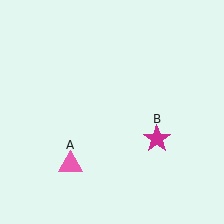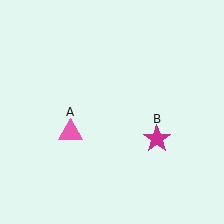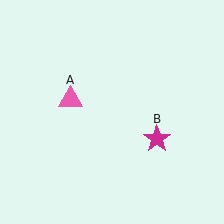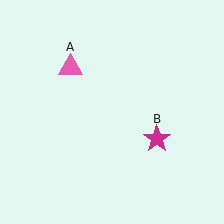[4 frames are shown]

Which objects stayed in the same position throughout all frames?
Magenta star (object B) remained stationary.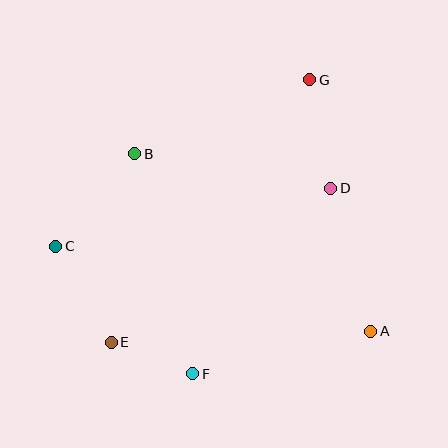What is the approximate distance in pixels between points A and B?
The distance between A and B is approximately 295 pixels.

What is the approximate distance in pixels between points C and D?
The distance between C and D is approximately 281 pixels.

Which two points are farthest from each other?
Points E and G are farthest from each other.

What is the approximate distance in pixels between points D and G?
The distance between D and G is approximately 111 pixels.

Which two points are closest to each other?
Points E and F are closest to each other.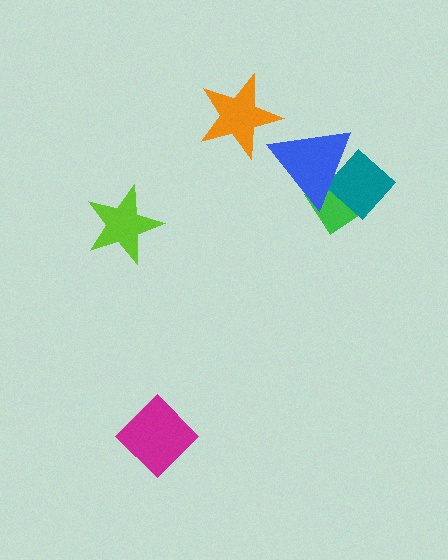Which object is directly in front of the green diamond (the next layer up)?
The teal diamond is directly in front of the green diamond.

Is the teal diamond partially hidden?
Yes, it is partially covered by another shape.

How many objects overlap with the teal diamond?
2 objects overlap with the teal diamond.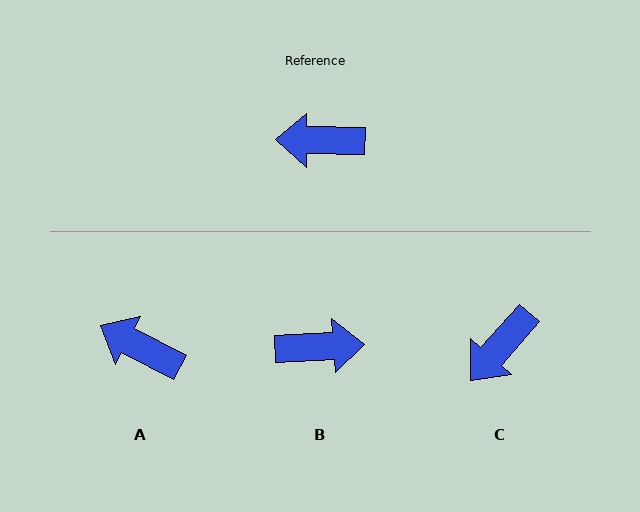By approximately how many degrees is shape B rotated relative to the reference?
Approximately 176 degrees clockwise.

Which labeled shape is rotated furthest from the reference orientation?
B, about 176 degrees away.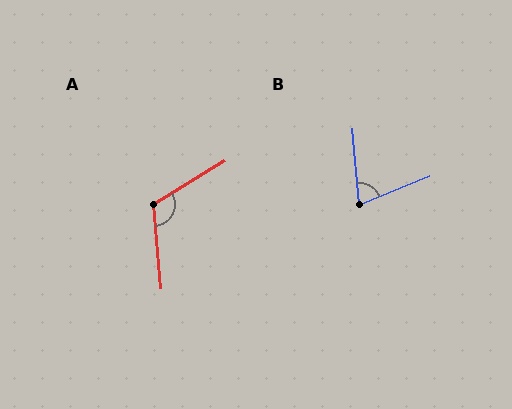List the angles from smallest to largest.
B (73°), A (116°).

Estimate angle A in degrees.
Approximately 116 degrees.